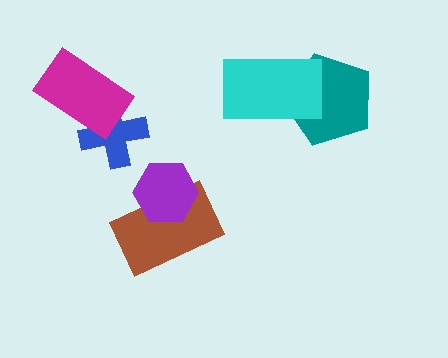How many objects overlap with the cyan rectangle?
1 object overlaps with the cyan rectangle.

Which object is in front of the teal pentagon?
The cyan rectangle is in front of the teal pentagon.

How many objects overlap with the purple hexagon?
1 object overlaps with the purple hexagon.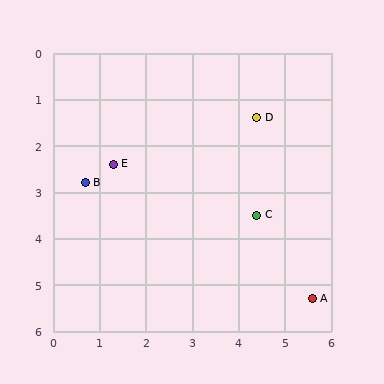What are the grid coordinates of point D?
Point D is at approximately (4.4, 1.4).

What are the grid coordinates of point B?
Point B is at approximately (0.7, 2.8).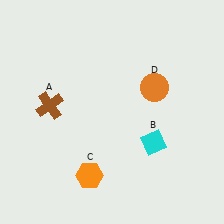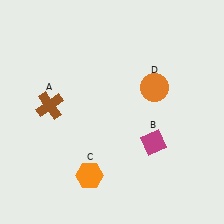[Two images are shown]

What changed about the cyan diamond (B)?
In Image 1, B is cyan. In Image 2, it changed to magenta.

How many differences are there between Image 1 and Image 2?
There is 1 difference between the two images.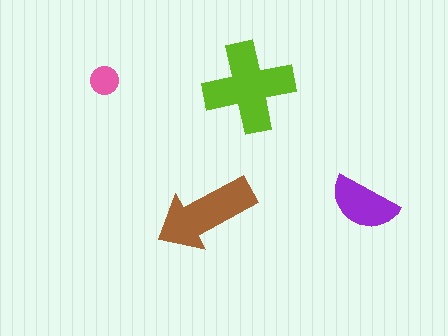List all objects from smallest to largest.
The pink circle, the purple semicircle, the brown arrow, the lime cross.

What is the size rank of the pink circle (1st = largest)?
4th.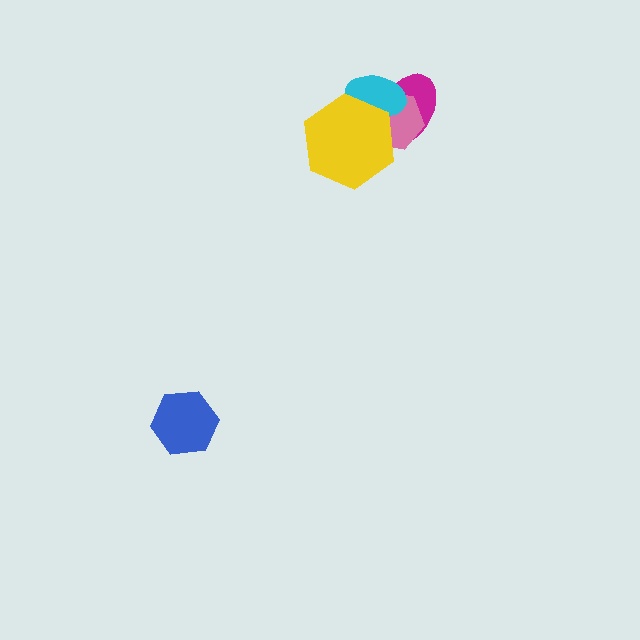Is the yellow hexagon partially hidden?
No, no other shape covers it.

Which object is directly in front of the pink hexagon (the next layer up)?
The cyan ellipse is directly in front of the pink hexagon.